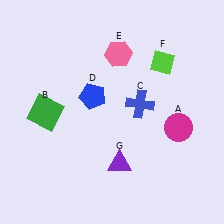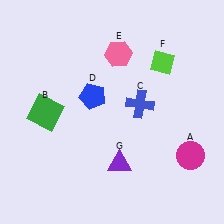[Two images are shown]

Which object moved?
The magenta circle (A) moved down.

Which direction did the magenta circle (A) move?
The magenta circle (A) moved down.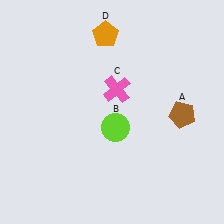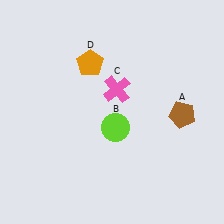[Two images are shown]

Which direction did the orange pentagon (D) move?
The orange pentagon (D) moved down.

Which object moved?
The orange pentagon (D) moved down.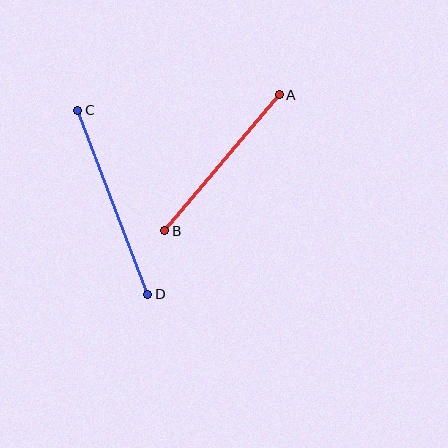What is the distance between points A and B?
The distance is approximately 178 pixels.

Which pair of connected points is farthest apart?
Points C and D are farthest apart.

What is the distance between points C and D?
The distance is approximately 197 pixels.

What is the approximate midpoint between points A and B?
The midpoint is at approximately (222, 163) pixels.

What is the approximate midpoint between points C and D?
The midpoint is at approximately (113, 202) pixels.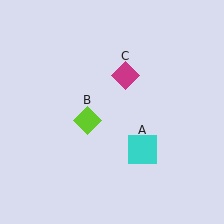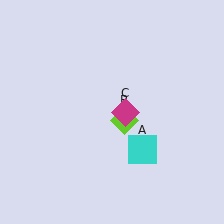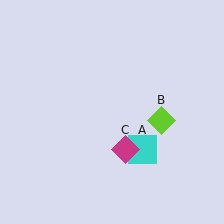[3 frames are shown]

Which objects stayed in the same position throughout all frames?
Cyan square (object A) remained stationary.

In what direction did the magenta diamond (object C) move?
The magenta diamond (object C) moved down.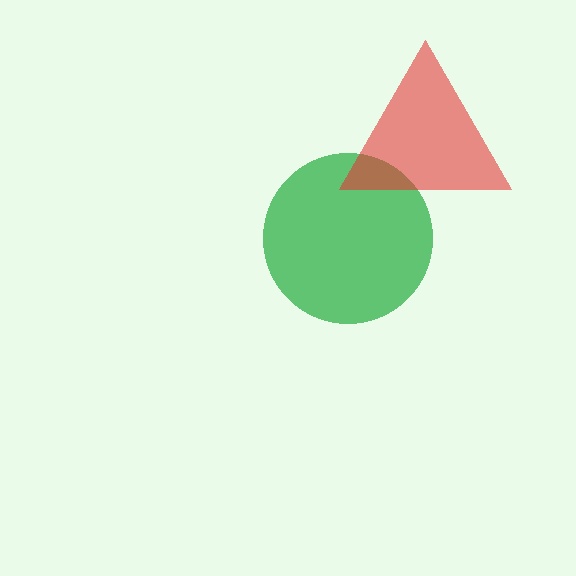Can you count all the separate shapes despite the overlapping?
Yes, there are 2 separate shapes.